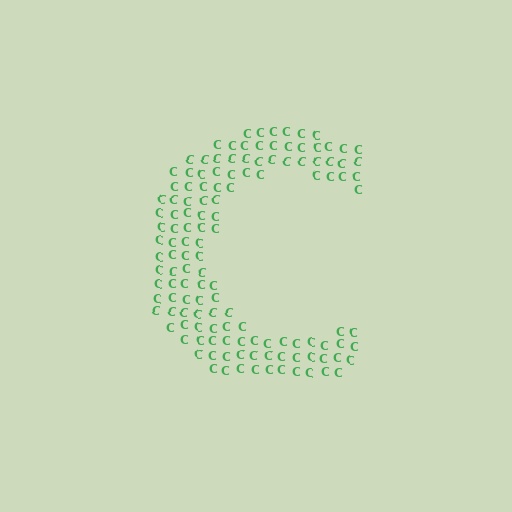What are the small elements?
The small elements are letter C's.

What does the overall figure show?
The overall figure shows the letter C.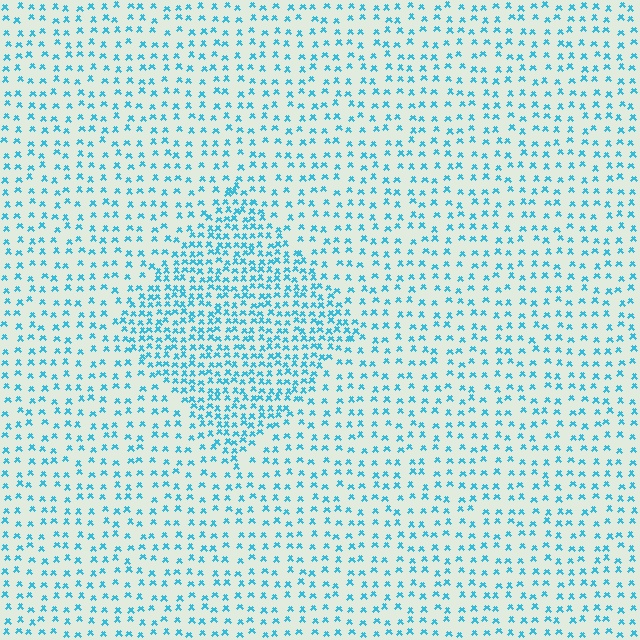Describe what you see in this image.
The image contains small cyan elements arranged at two different densities. A diamond-shaped region is visible where the elements are more densely packed than the surrounding area.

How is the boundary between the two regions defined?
The boundary is defined by a change in element density (approximately 2.1x ratio). All elements are the same color, size, and shape.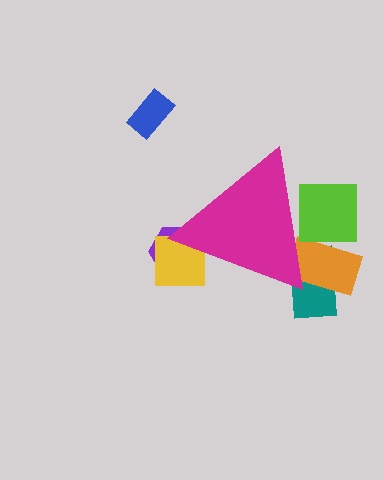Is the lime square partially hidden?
Yes, the lime square is partially hidden behind the magenta triangle.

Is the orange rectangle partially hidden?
Yes, the orange rectangle is partially hidden behind the magenta triangle.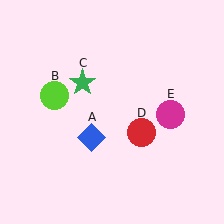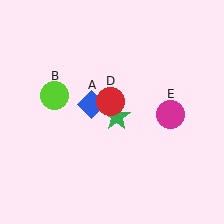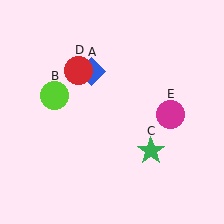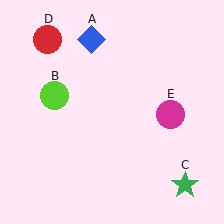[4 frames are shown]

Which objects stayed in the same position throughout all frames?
Lime circle (object B) and magenta circle (object E) remained stationary.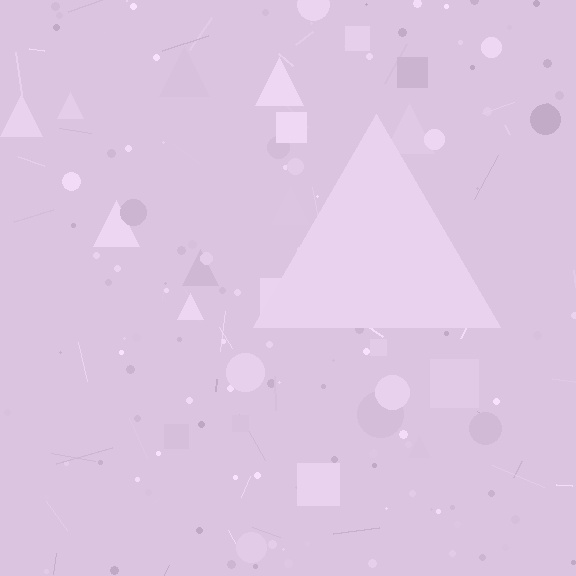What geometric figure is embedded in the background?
A triangle is embedded in the background.